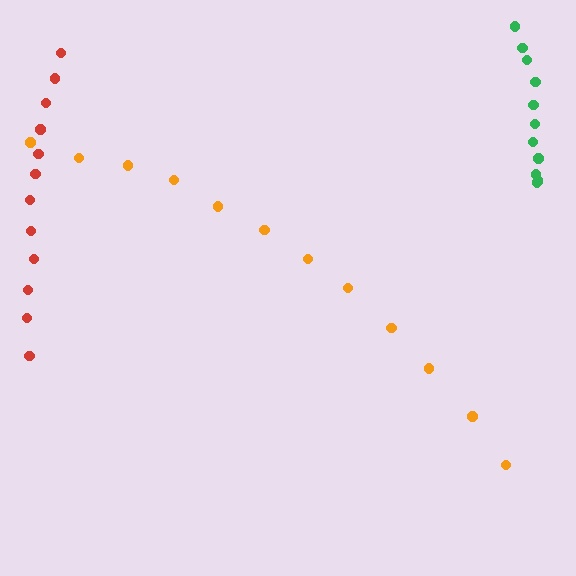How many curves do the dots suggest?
There are 3 distinct paths.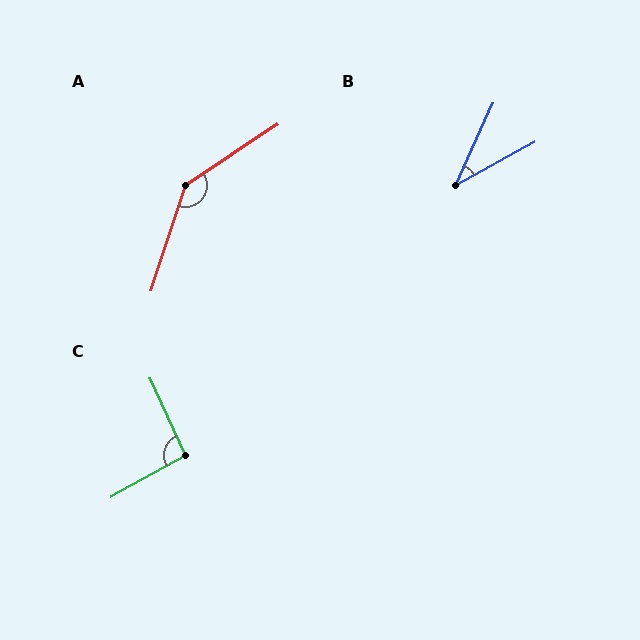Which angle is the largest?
A, at approximately 142 degrees.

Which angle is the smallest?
B, at approximately 37 degrees.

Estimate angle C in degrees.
Approximately 95 degrees.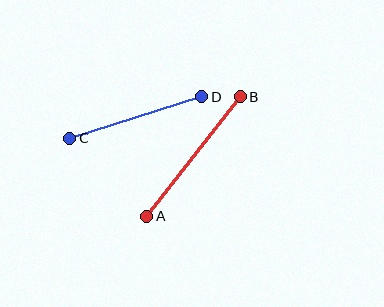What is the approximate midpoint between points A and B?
The midpoint is at approximately (193, 156) pixels.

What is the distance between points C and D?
The distance is approximately 138 pixels.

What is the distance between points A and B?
The distance is approximately 152 pixels.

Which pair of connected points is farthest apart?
Points A and B are farthest apart.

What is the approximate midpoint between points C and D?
The midpoint is at approximately (136, 117) pixels.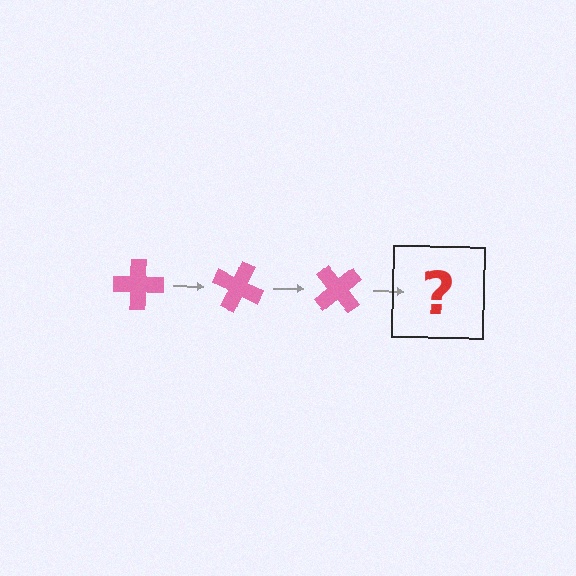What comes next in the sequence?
The next element should be a pink cross rotated 75 degrees.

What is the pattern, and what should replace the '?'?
The pattern is that the cross rotates 25 degrees each step. The '?' should be a pink cross rotated 75 degrees.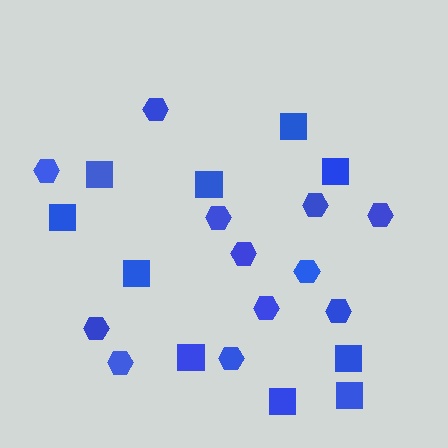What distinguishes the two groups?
There are 2 groups: one group of squares (10) and one group of hexagons (12).